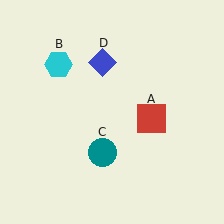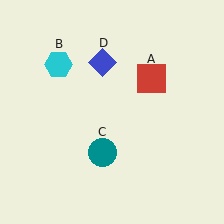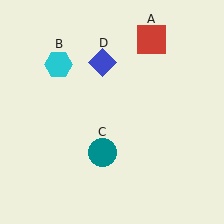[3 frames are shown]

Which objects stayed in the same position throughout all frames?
Cyan hexagon (object B) and teal circle (object C) and blue diamond (object D) remained stationary.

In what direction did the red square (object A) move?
The red square (object A) moved up.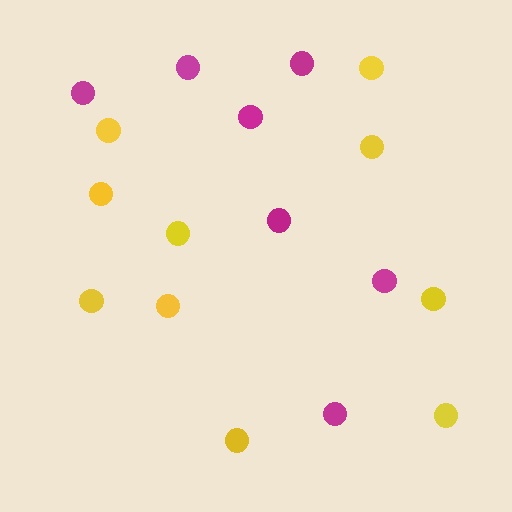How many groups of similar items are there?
There are 2 groups: one group of yellow circles (10) and one group of magenta circles (7).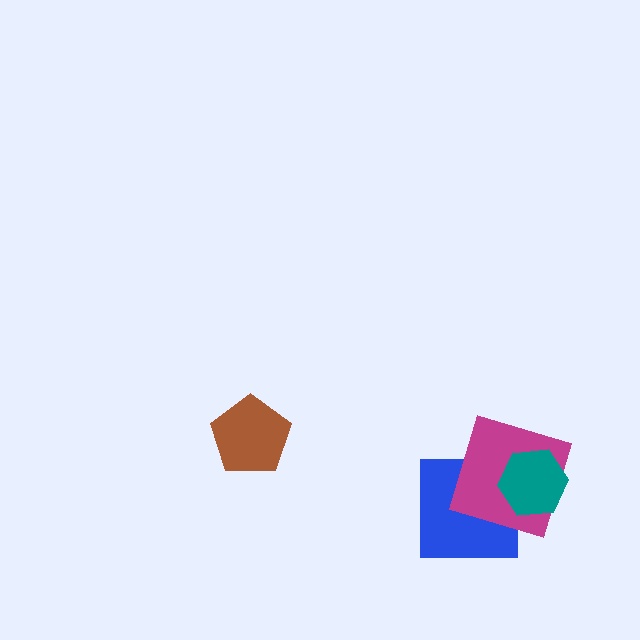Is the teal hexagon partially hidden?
No, no other shape covers it.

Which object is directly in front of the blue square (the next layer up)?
The magenta square is directly in front of the blue square.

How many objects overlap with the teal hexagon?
2 objects overlap with the teal hexagon.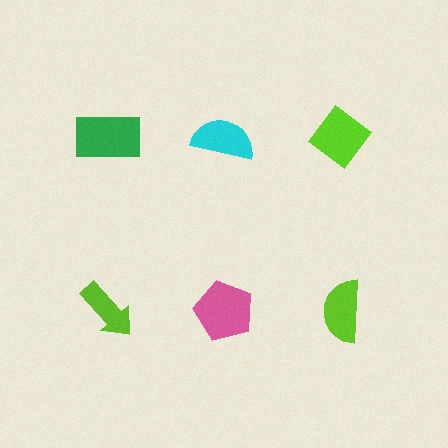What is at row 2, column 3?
A lime semicircle.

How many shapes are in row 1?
3 shapes.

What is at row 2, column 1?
A lime arrow.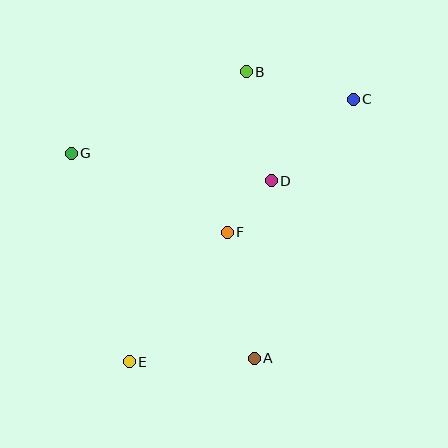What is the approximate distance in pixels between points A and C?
The distance between A and C is approximately 277 pixels.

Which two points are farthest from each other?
Points C and E are farthest from each other.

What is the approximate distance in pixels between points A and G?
The distance between A and G is approximately 275 pixels.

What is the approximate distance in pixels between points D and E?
The distance between D and E is approximately 230 pixels.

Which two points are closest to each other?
Points D and F are closest to each other.